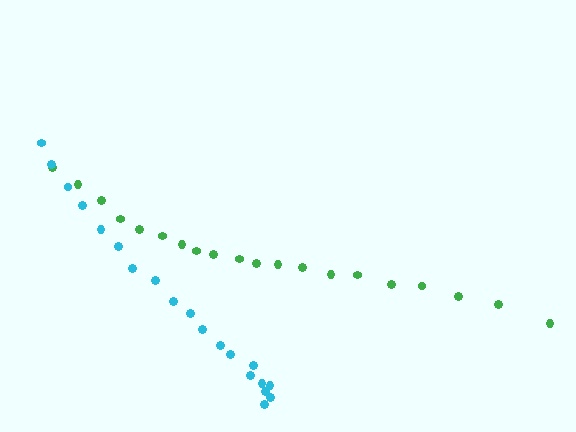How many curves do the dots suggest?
There are 2 distinct paths.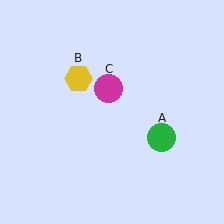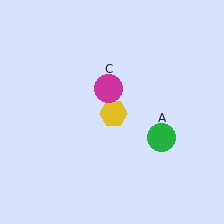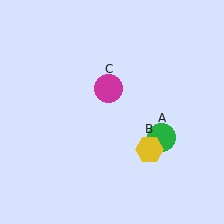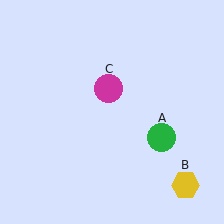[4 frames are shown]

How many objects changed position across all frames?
1 object changed position: yellow hexagon (object B).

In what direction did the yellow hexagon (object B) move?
The yellow hexagon (object B) moved down and to the right.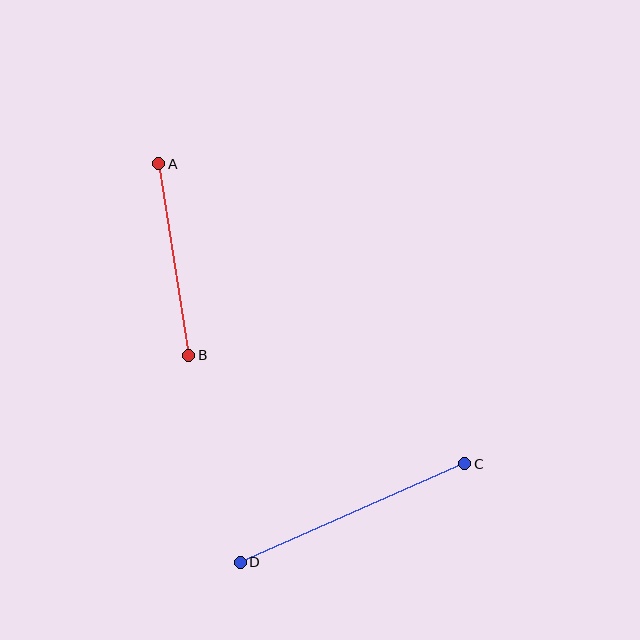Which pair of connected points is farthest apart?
Points C and D are farthest apart.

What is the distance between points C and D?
The distance is approximately 245 pixels.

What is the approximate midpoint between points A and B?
The midpoint is at approximately (174, 259) pixels.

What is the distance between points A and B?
The distance is approximately 194 pixels.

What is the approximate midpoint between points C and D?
The midpoint is at approximately (352, 513) pixels.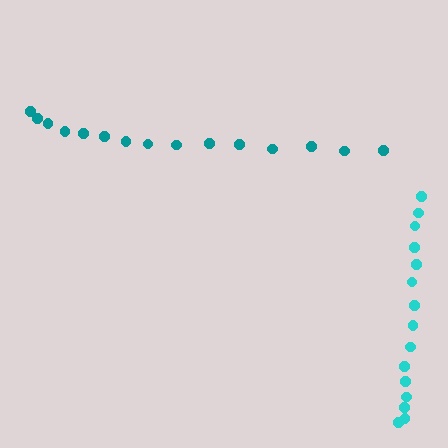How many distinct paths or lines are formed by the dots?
There are 2 distinct paths.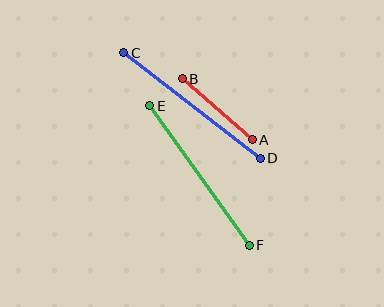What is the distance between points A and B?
The distance is approximately 93 pixels.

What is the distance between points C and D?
The distance is approximately 172 pixels.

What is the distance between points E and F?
The distance is approximately 171 pixels.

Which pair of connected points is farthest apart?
Points C and D are farthest apart.